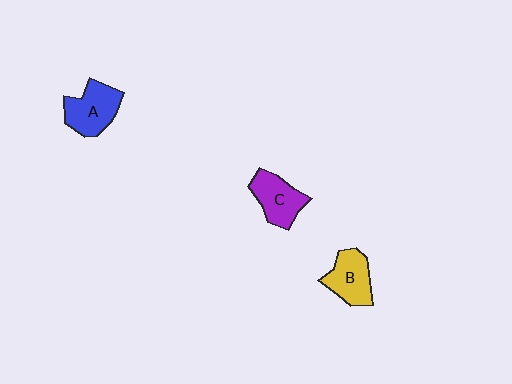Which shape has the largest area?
Shape A (blue).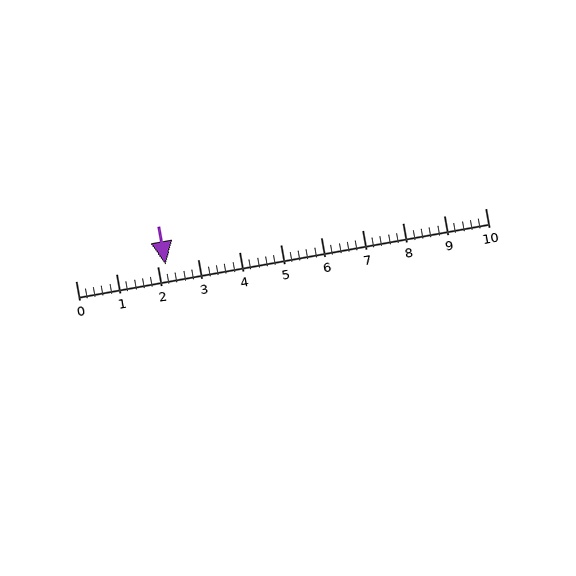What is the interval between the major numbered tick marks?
The major tick marks are spaced 1 units apart.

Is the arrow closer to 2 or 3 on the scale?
The arrow is closer to 2.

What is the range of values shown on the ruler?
The ruler shows values from 0 to 10.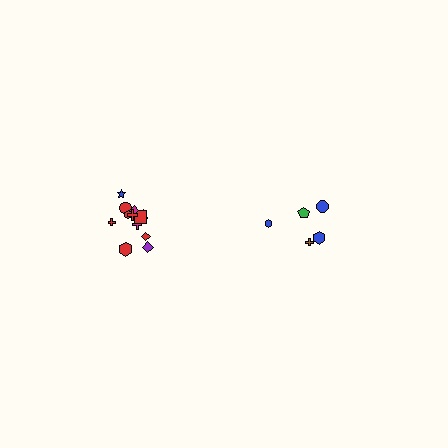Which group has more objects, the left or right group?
The left group.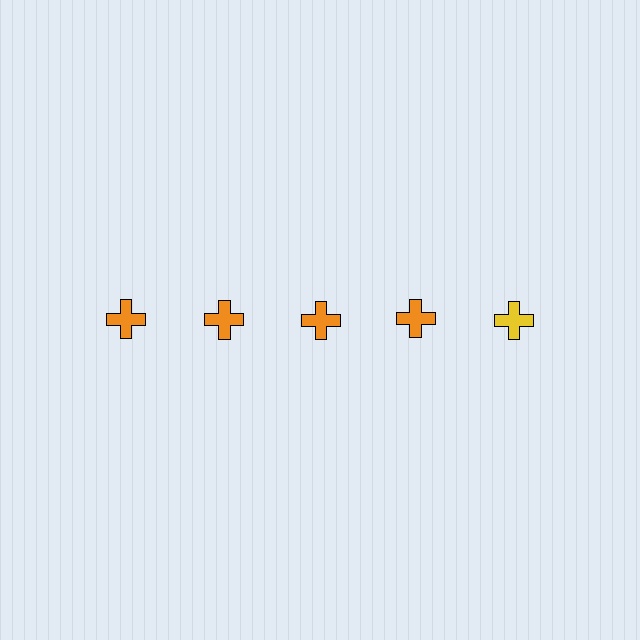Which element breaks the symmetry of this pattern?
The yellow cross in the top row, rightmost column breaks the symmetry. All other shapes are orange crosses.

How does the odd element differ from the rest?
It has a different color: yellow instead of orange.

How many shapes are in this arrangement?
There are 5 shapes arranged in a grid pattern.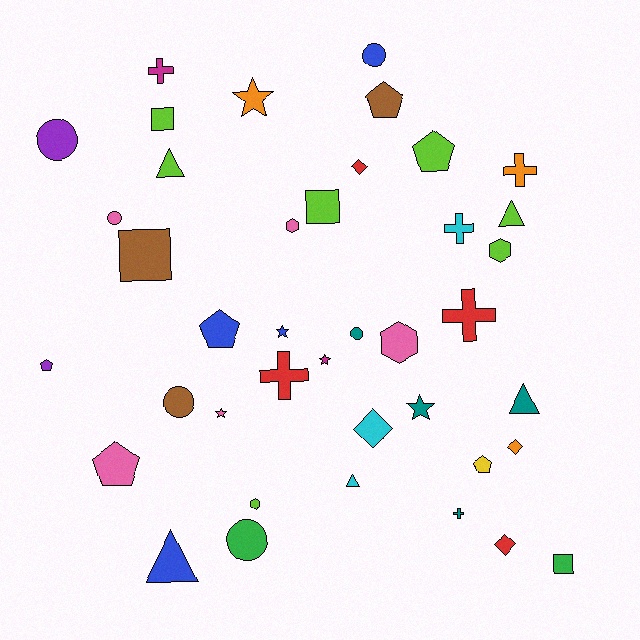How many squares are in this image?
There are 4 squares.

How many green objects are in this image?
There are 2 green objects.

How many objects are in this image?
There are 40 objects.